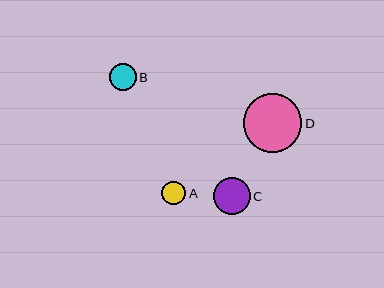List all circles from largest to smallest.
From largest to smallest: D, C, B, A.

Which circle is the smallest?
Circle A is the smallest with a size of approximately 24 pixels.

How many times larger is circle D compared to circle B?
Circle D is approximately 2.2 times the size of circle B.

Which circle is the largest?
Circle D is the largest with a size of approximately 58 pixels.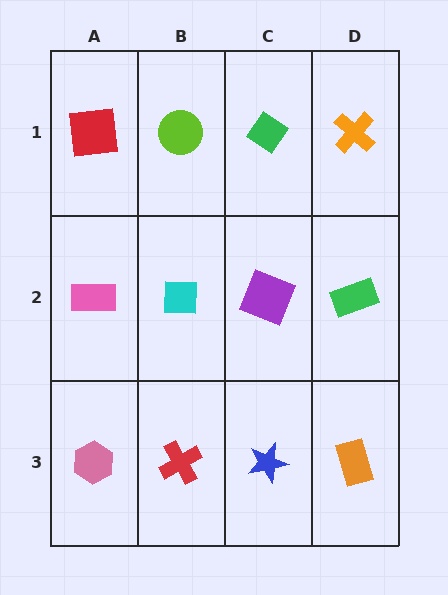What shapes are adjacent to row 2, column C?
A green diamond (row 1, column C), a blue star (row 3, column C), a cyan square (row 2, column B), a green rectangle (row 2, column D).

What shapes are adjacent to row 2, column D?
An orange cross (row 1, column D), an orange rectangle (row 3, column D), a purple square (row 2, column C).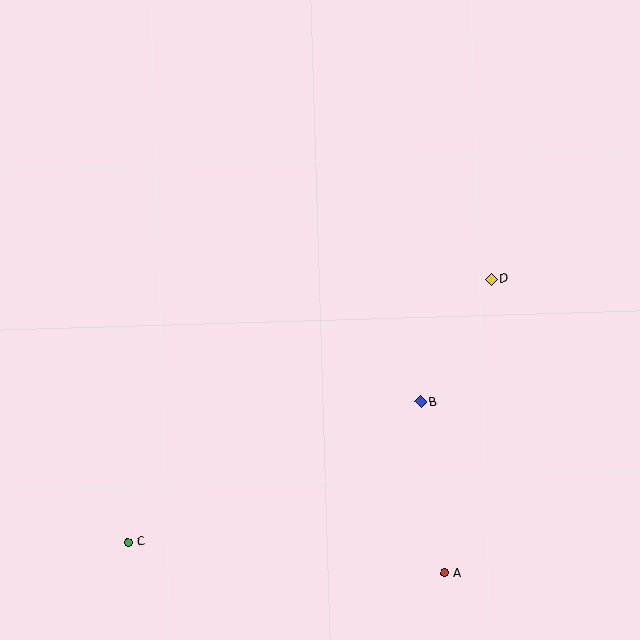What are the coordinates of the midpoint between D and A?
The midpoint between D and A is at (468, 426).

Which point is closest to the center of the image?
Point B at (421, 402) is closest to the center.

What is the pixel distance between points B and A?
The distance between B and A is 173 pixels.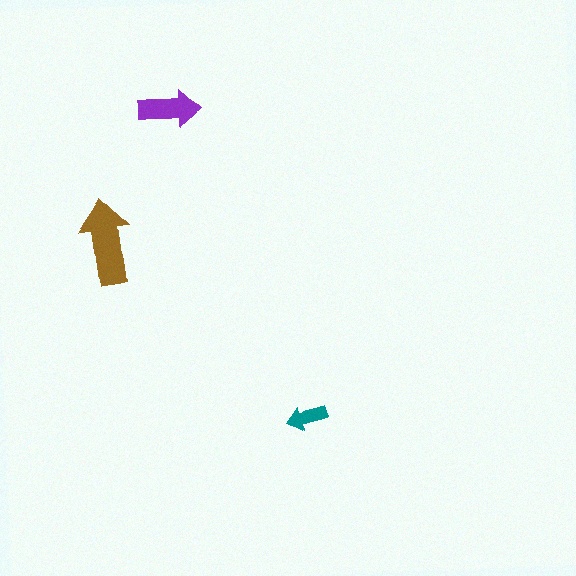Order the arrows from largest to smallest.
the brown one, the purple one, the teal one.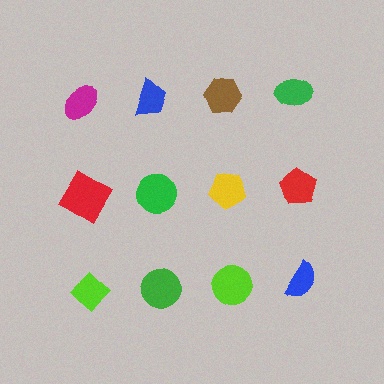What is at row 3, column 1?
A lime diamond.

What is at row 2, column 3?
A yellow pentagon.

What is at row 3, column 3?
A lime circle.